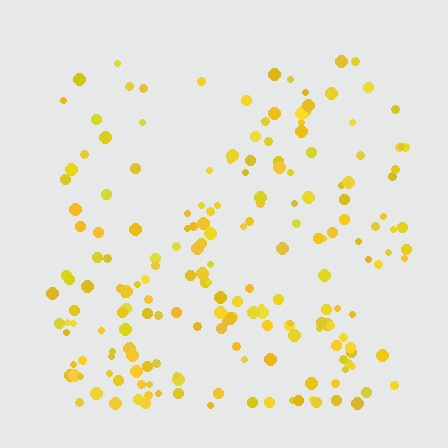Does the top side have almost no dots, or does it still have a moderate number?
Still a moderate number, just noticeably fewer than the bottom.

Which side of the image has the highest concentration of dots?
The bottom.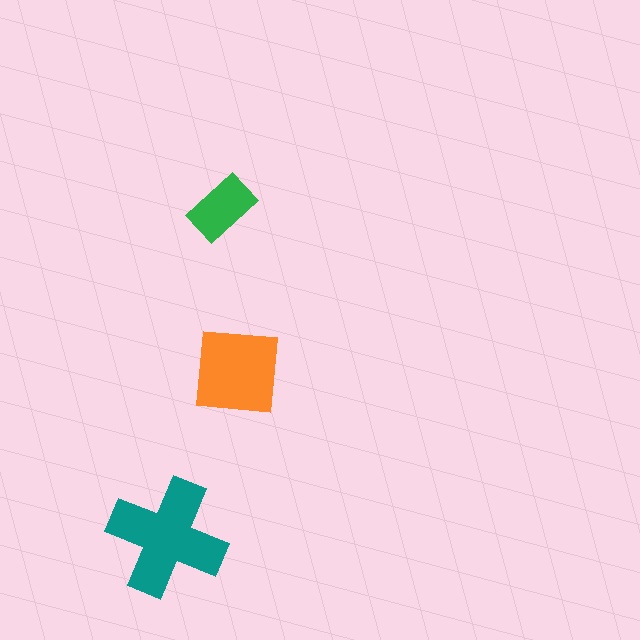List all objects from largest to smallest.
The teal cross, the orange square, the green rectangle.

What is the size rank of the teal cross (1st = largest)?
1st.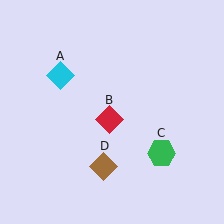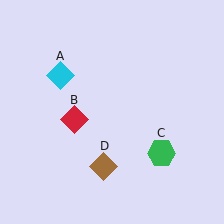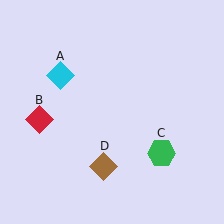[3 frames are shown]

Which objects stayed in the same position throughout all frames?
Cyan diamond (object A) and green hexagon (object C) and brown diamond (object D) remained stationary.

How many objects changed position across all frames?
1 object changed position: red diamond (object B).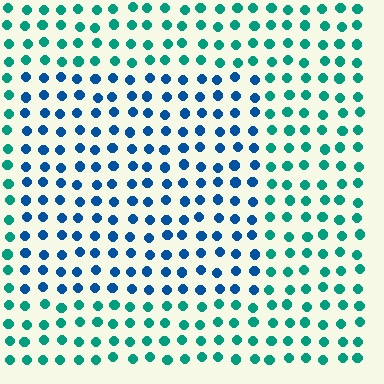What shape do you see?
I see a rectangle.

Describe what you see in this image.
The image is filled with small teal elements in a uniform arrangement. A rectangle-shaped region is visible where the elements are tinted to a slightly different hue, forming a subtle color boundary.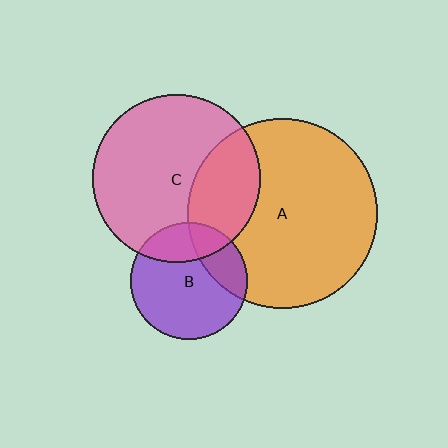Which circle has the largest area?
Circle A (orange).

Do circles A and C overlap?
Yes.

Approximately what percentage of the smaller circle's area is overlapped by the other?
Approximately 30%.